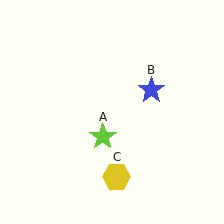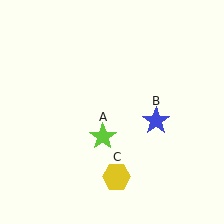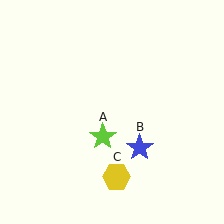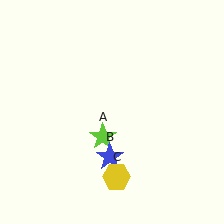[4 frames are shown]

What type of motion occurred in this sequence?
The blue star (object B) rotated clockwise around the center of the scene.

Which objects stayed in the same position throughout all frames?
Lime star (object A) and yellow hexagon (object C) remained stationary.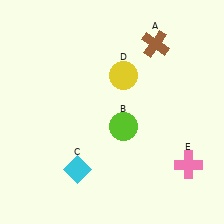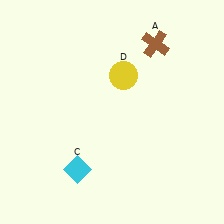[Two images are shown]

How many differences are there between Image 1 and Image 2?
There are 2 differences between the two images.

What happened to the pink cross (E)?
The pink cross (E) was removed in Image 2. It was in the bottom-right area of Image 1.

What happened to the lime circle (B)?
The lime circle (B) was removed in Image 2. It was in the bottom-right area of Image 1.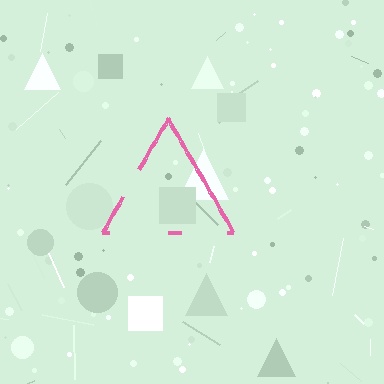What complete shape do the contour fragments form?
The contour fragments form a triangle.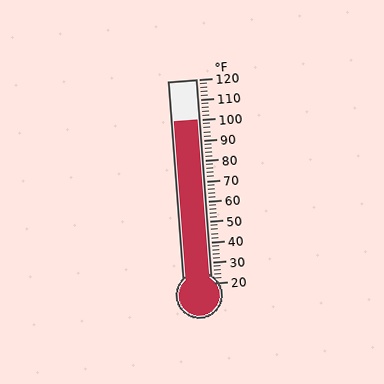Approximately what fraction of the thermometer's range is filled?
The thermometer is filled to approximately 80% of its range.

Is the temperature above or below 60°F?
The temperature is above 60°F.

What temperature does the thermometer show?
The thermometer shows approximately 100°F.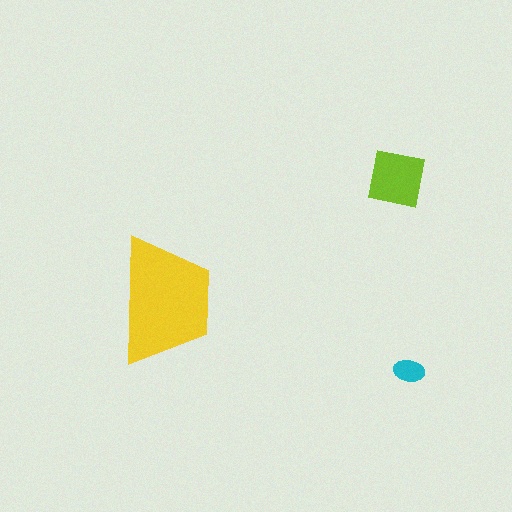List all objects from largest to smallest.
The yellow trapezoid, the lime square, the cyan ellipse.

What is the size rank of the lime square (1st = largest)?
2nd.